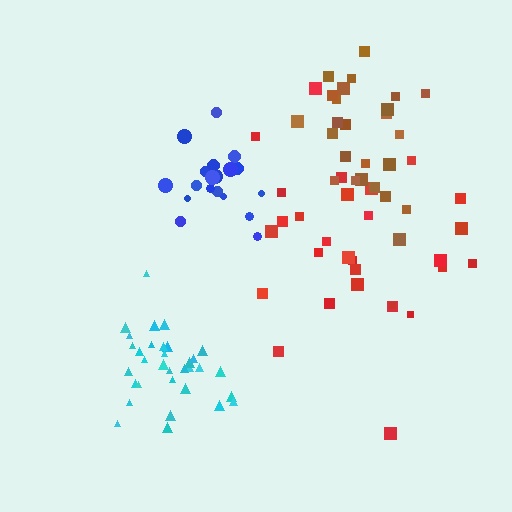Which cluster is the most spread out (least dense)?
Red.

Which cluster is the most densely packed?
Cyan.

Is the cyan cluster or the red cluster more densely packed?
Cyan.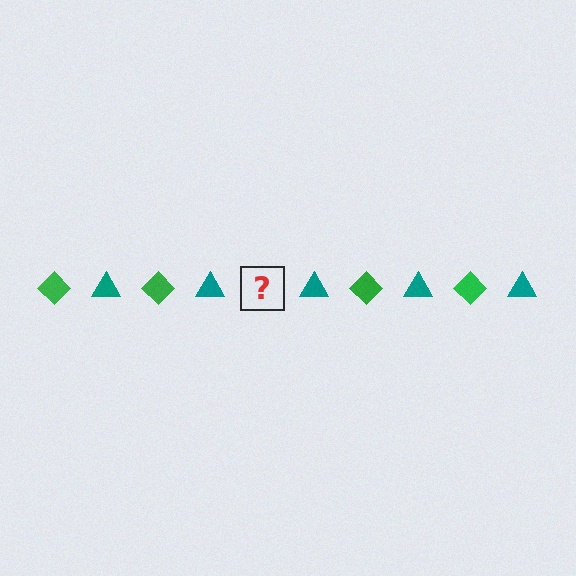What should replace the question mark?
The question mark should be replaced with a green diamond.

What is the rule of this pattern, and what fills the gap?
The rule is that the pattern alternates between green diamond and teal triangle. The gap should be filled with a green diamond.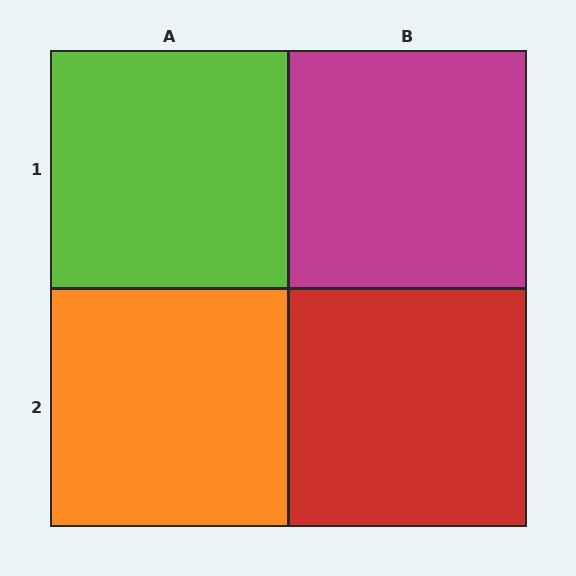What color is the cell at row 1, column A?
Lime.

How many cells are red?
1 cell is red.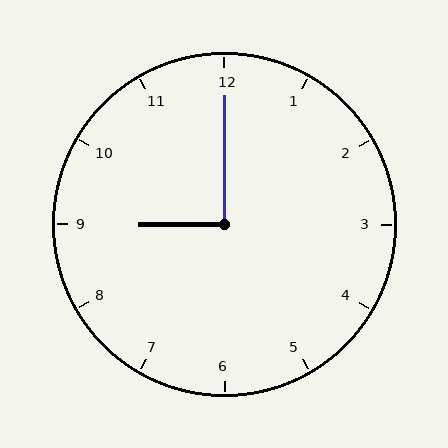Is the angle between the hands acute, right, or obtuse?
It is right.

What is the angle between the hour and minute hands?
Approximately 90 degrees.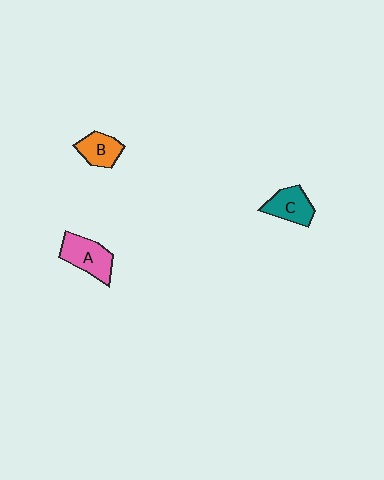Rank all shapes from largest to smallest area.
From largest to smallest: A (pink), C (teal), B (orange).